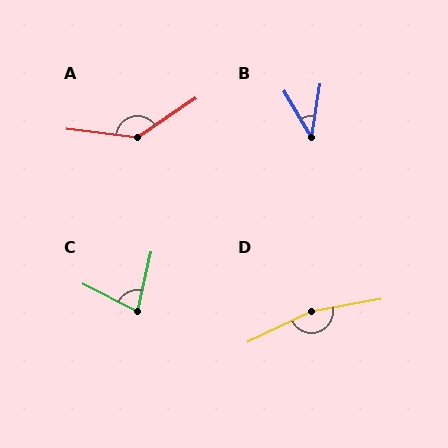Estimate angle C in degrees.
Approximately 76 degrees.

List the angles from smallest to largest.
B (39°), C (76°), A (139°), D (165°).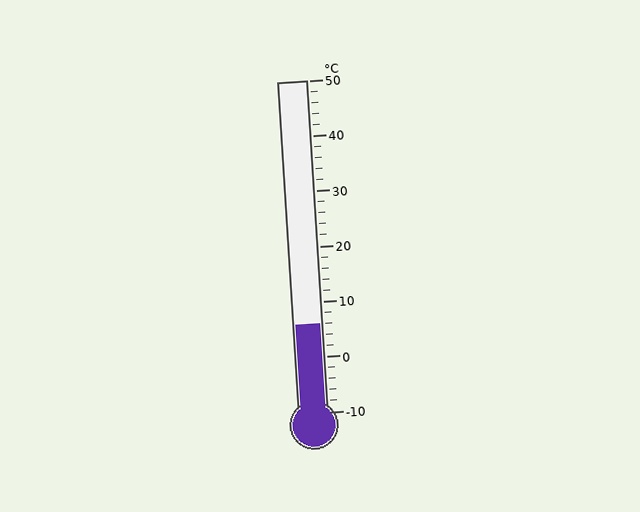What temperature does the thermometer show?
The thermometer shows approximately 6°C.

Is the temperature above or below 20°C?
The temperature is below 20°C.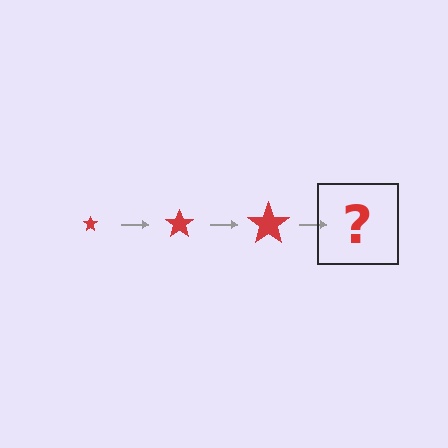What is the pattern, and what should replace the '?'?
The pattern is that the star gets progressively larger each step. The '?' should be a red star, larger than the previous one.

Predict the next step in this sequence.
The next step is a red star, larger than the previous one.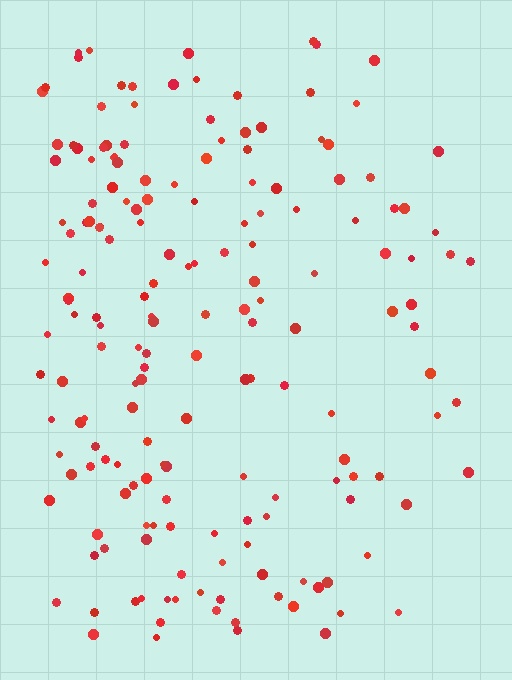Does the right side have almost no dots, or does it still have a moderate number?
Still a moderate number, just noticeably fewer than the left.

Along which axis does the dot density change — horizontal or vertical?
Horizontal.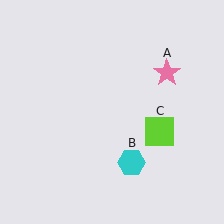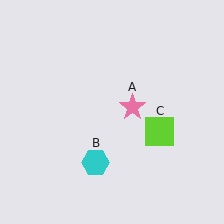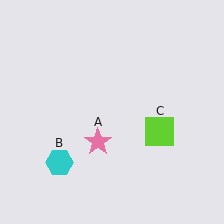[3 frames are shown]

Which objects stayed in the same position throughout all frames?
Lime square (object C) remained stationary.